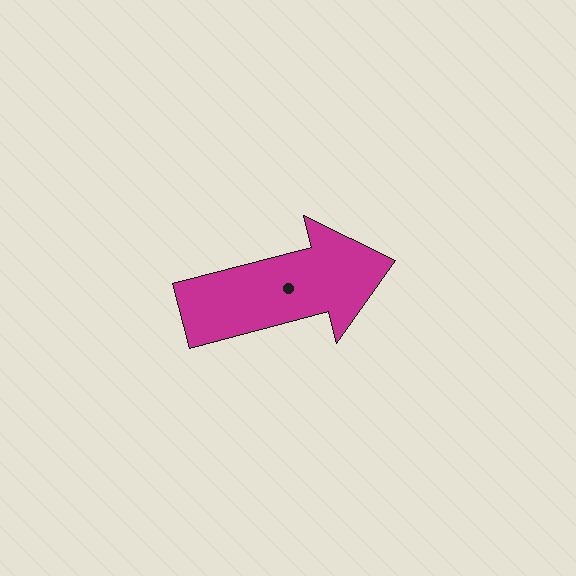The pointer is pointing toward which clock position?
Roughly 3 o'clock.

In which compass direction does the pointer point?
East.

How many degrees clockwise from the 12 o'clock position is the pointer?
Approximately 75 degrees.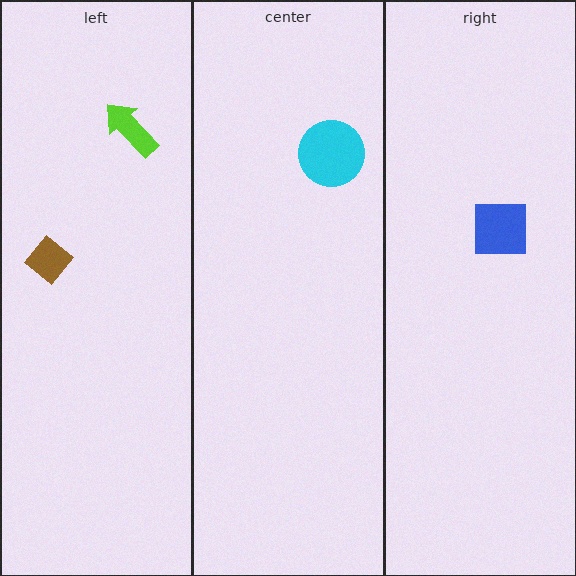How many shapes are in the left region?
2.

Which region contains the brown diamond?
The left region.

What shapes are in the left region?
The lime arrow, the brown diamond.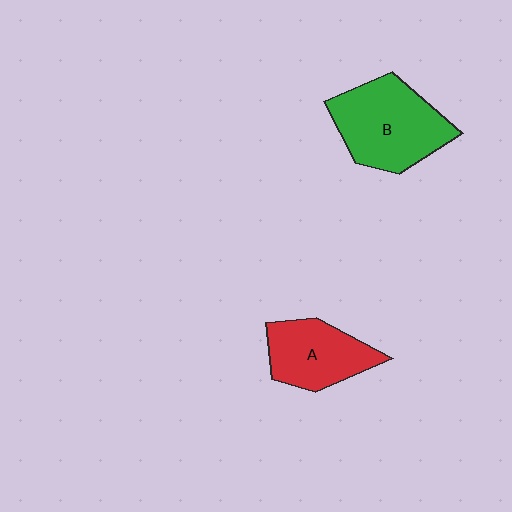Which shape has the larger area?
Shape B (green).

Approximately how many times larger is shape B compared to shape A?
Approximately 1.4 times.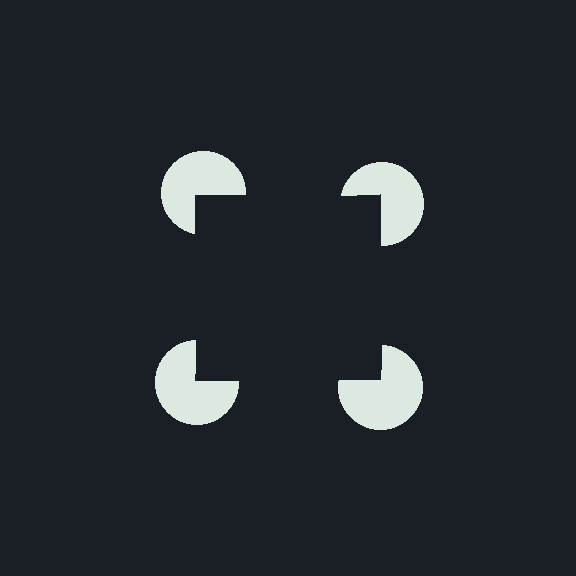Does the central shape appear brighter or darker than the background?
It typically appears slightly darker than the background, even though no actual brightness change is drawn.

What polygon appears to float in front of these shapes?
An illusory square — its edges are inferred from the aligned wedge cuts in the pac-man discs, not physically drawn.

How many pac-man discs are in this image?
There are 4 — one at each vertex of the illusory square.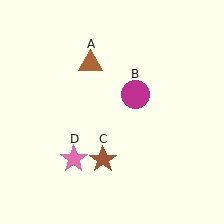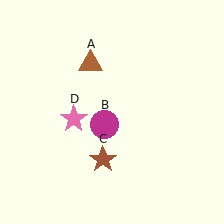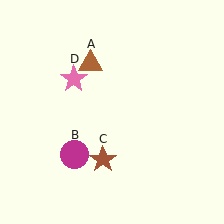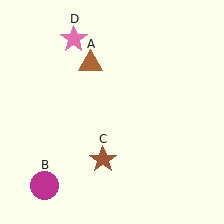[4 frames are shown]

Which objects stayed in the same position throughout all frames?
Brown triangle (object A) and brown star (object C) remained stationary.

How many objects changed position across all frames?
2 objects changed position: magenta circle (object B), pink star (object D).